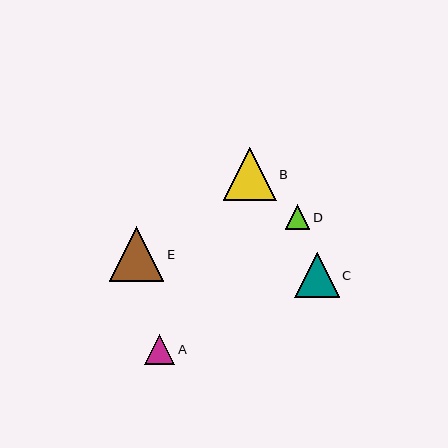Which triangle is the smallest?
Triangle D is the smallest with a size of approximately 24 pixels.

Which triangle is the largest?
Triangle E is the largest with a size of approximately 55 pixels.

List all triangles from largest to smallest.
From largest to smallest: E, B, C, A, D.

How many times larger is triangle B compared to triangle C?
Triangle B is approximately 1.2 times the size of triangle C.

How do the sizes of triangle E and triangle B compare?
Triangle E and triangle B are approximately the same size.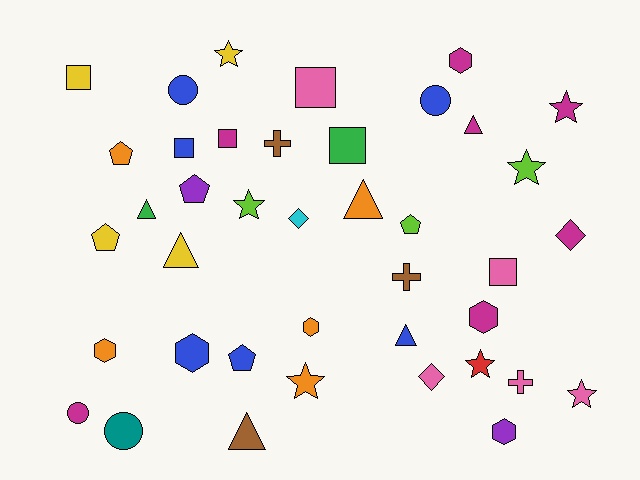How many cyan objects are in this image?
There is 1 cyan object.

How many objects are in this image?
There are 40 objects.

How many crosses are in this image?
There are 3 crosses.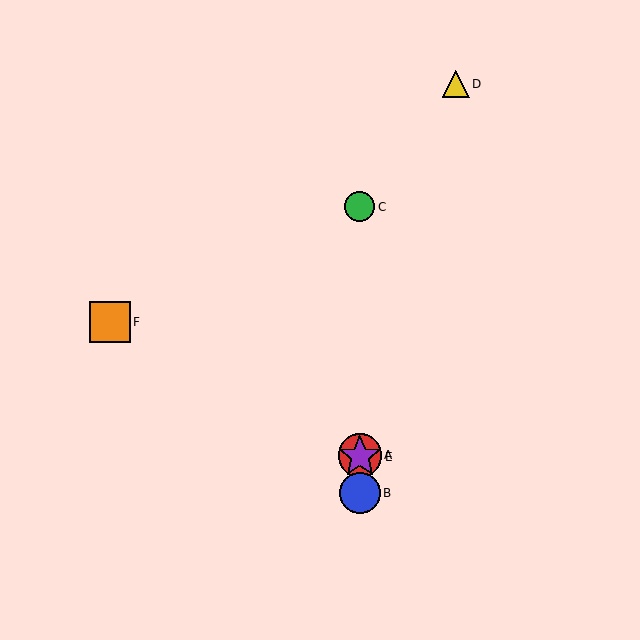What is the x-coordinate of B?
Object B is at x≈360.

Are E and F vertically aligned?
No, E is at x≈360 and F is at x≈110.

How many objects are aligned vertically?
4 objects (A, B, C, E) are aligned vertically.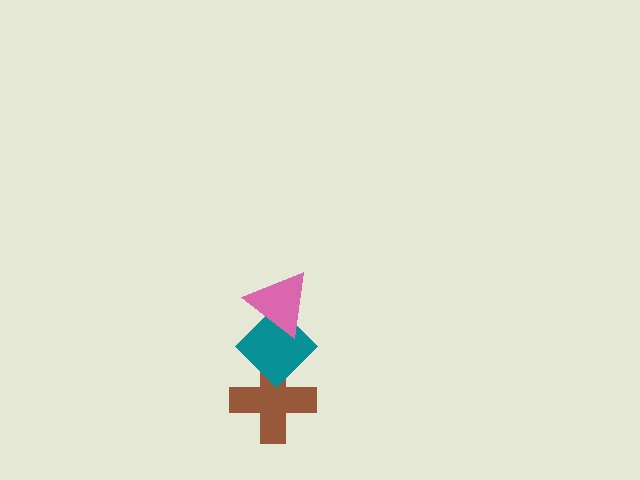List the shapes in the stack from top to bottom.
From top to bottom: the pink triangle, the teal diamond, the brown cross.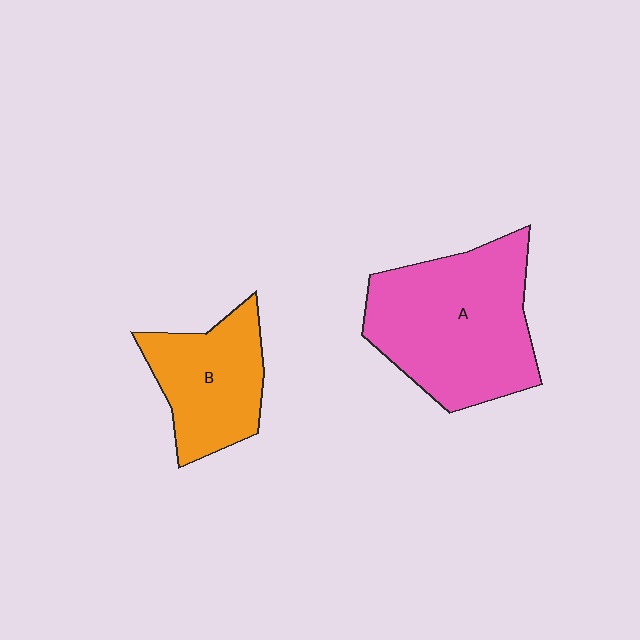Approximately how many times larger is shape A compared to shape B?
Approximately 1.7 times.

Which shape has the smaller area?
Shape B (orange).